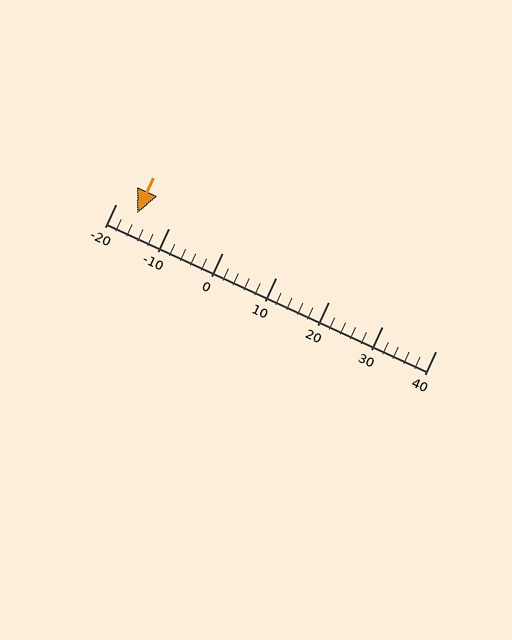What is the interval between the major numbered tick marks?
The major tick marks are spaced 10 units apart.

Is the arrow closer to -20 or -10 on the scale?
The arrow is closer to -20.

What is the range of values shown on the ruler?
The ruler shows values from -20 to 40.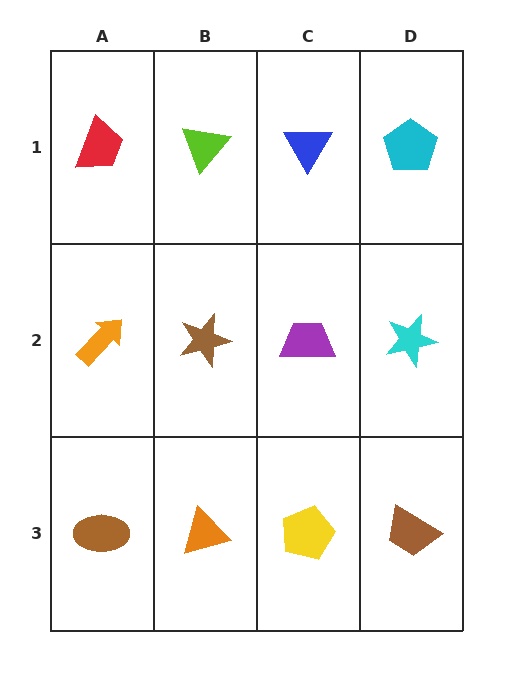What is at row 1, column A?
A red trapezoid.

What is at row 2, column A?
An orange arrow.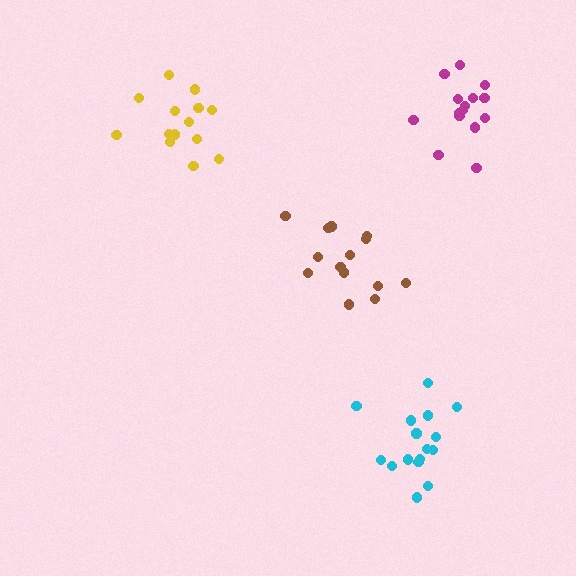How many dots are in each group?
Group 1: 14 dots, Group 2: 14 dots, Group 3: 16 dots, Group 4: 15 dots (59 total).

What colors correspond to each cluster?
The clusters are colored: brown, yellow, cyan, magenta.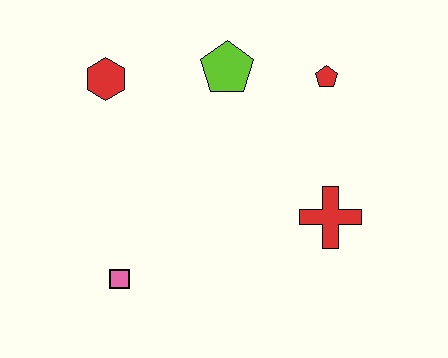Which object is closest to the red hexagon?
The lime pentagon is closest to the red hexagon.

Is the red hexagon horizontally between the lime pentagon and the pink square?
No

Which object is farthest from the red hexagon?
The red cross is farthest from the red hexagon.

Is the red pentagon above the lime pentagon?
No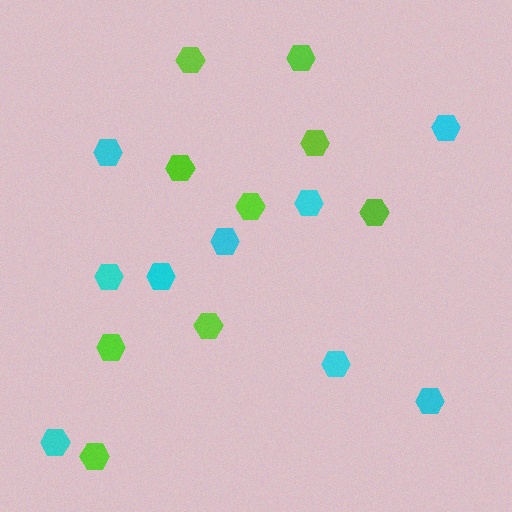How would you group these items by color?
There are 2 groups: one group of cyan hexagons (9) and one group of lime hexagons (9).